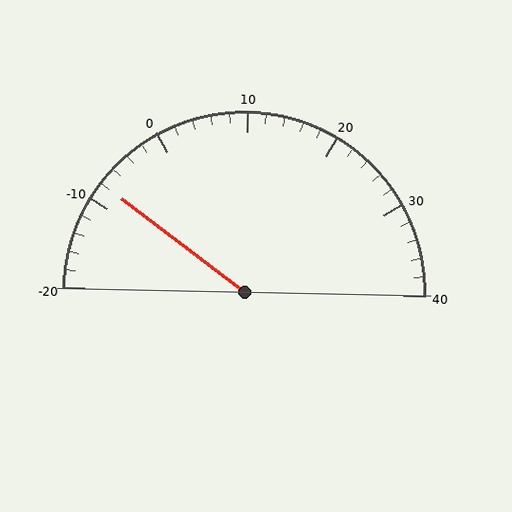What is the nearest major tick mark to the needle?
The nearest major tick mark is -10.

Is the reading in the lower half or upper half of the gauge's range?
The reading is in the lower half of the range (-20 to 40).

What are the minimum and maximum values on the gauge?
The gauge ranges from -20 to 40.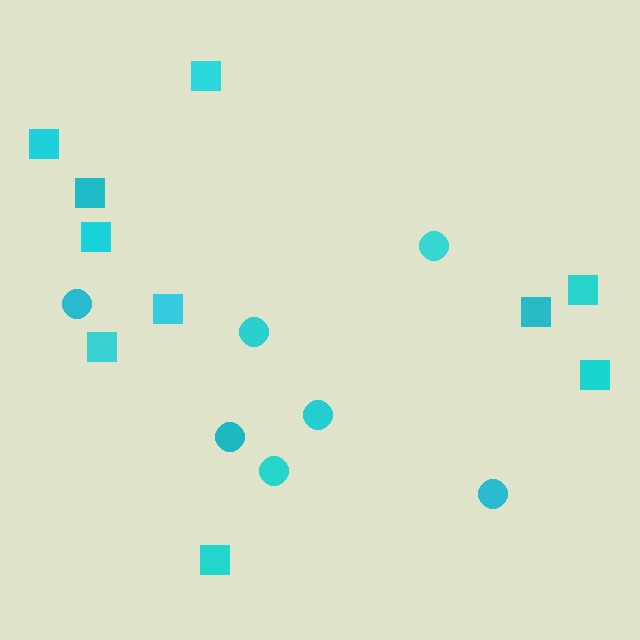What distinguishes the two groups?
There are 2 groups: one group of circles (7) and one group of squares (10).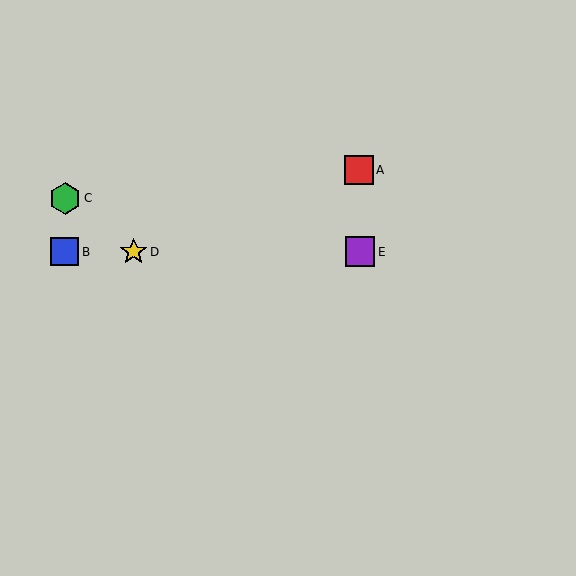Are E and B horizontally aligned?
Yes, both are at y≈252.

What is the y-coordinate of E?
Object E is at y≈252.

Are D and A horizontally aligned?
No, D is at y≈252 and A is at y≈170.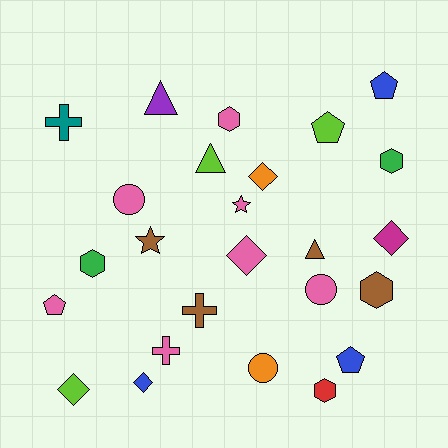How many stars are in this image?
There are 2 stars.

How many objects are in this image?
There are 25 objects.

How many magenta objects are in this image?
There is 1 magenta object.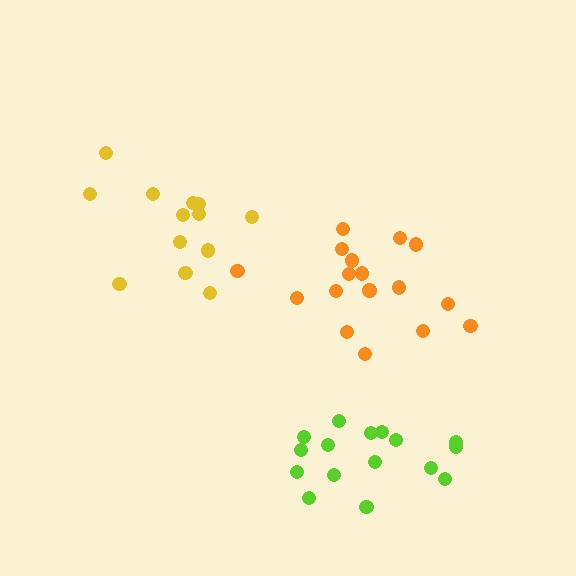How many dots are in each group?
Group 1: 13 dots, Group 2: 17 dots, Group 3: 16 dots (46 total).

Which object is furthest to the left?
The yellow cluster is leftmost.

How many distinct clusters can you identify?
There are 3 distinct clusters.